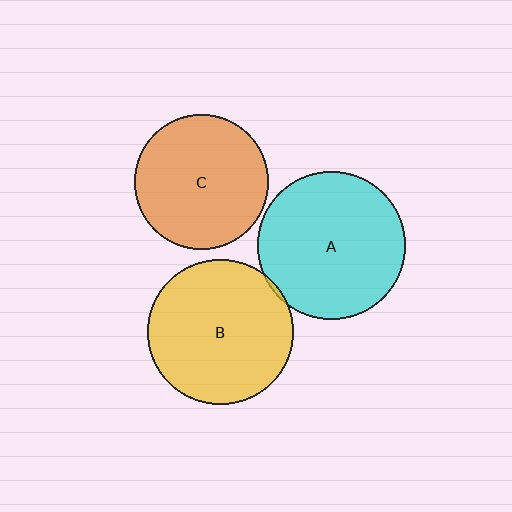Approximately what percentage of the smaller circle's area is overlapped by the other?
Approximately 5%.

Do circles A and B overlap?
Yes.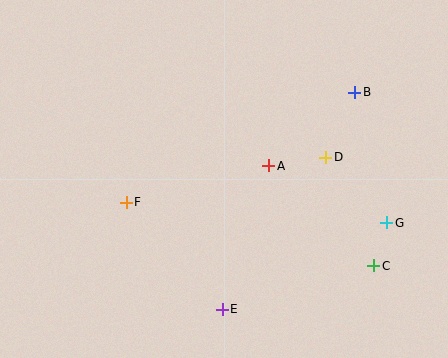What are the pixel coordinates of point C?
Point C is at (374, 266).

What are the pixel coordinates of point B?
Point B is at (355, 92).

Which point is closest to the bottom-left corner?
Point F is closest to the bottom-left corner.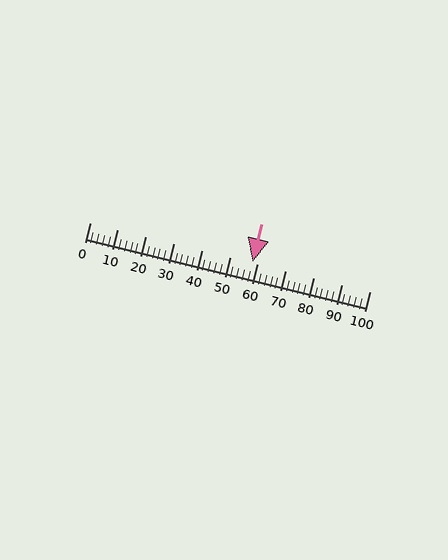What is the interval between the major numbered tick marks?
The major tick marks are spaced 10 units apart.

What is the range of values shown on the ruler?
The ruler shows values from 0 to 100.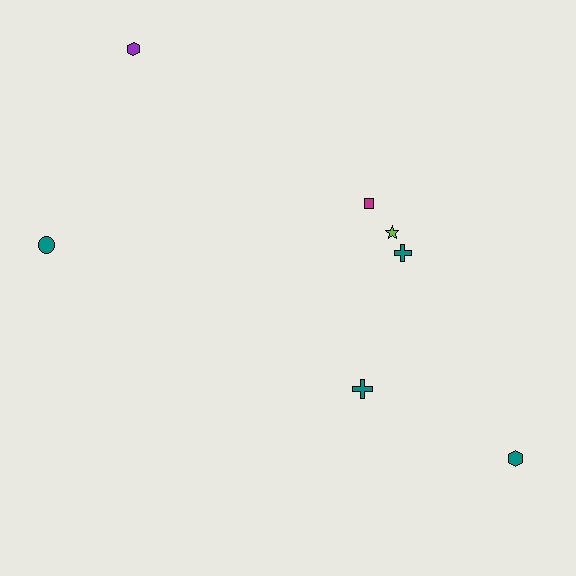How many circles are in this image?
There is 1 circle.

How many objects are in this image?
There are 7 objects.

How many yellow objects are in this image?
There are no yellow objects.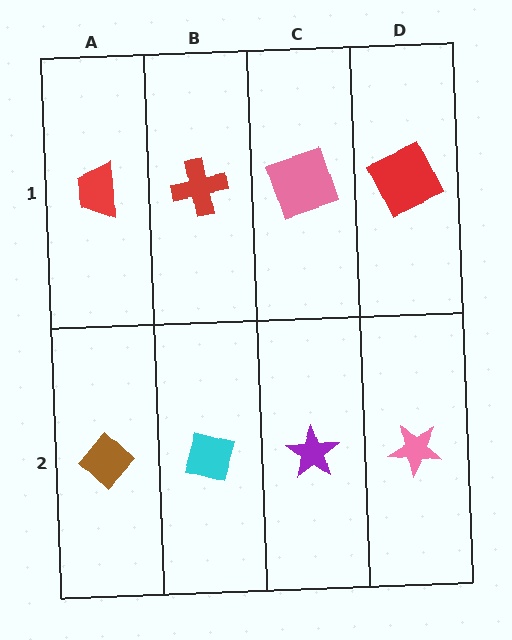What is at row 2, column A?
A brown diamond.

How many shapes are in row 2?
4 shapes.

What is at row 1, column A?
A red trapezoid.